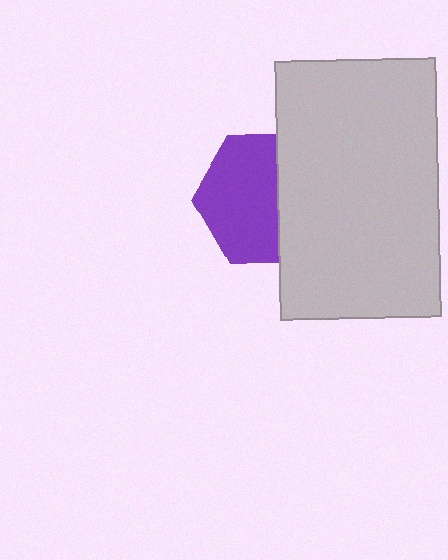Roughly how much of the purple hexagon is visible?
About half of it is visible (roughly 61%).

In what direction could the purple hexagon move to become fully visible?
The purple hexagon could move left. That would shift it out from behind the light gray rectangle entirely.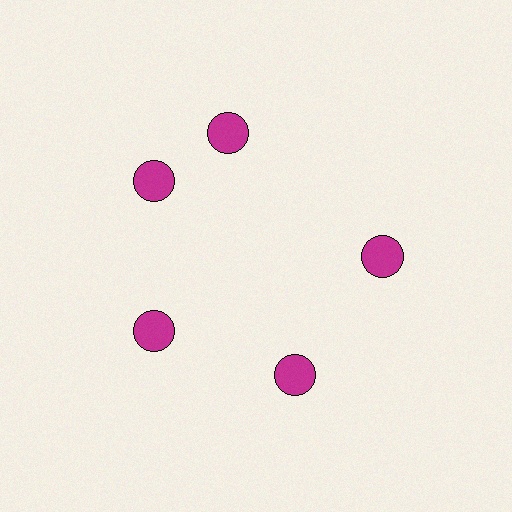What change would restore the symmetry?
The symmetry would be restored by rotating it back into even spacing with its neighbors so that all 5 circles sit at equal angles and equal distance from the center.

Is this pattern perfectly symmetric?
No. The 5 magenta circles are arranged in a ring, but one element near the 1 o'clock position is rotated out of alignment along the ring, breaking the 5-fold rotational symmetry.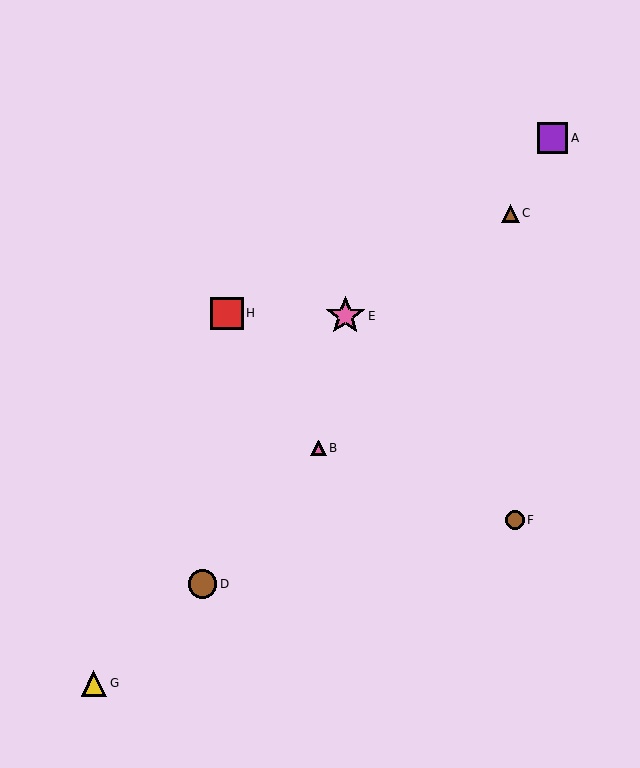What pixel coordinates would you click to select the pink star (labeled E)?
Click at (345, 316) to select the pink star E.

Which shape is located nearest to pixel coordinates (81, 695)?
The yellow triangle (labeled G) at (94, 683) is nearest to that location.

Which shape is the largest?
The pink star (labeled E) is the largest.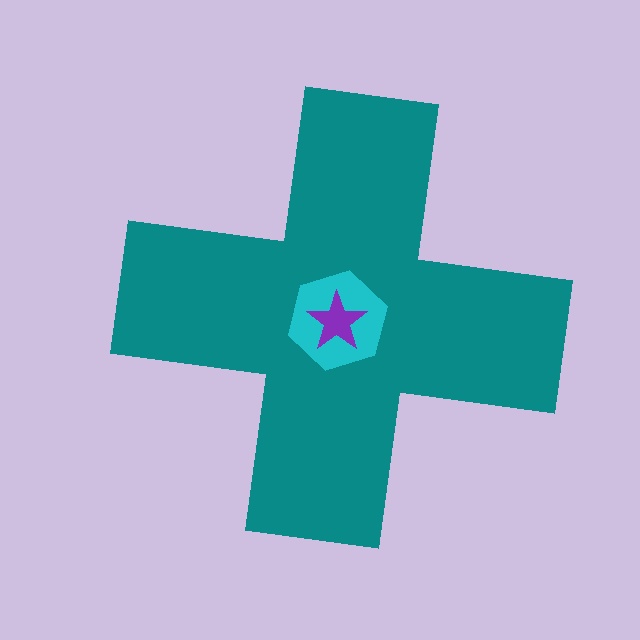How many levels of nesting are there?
3.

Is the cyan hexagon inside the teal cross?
Yes.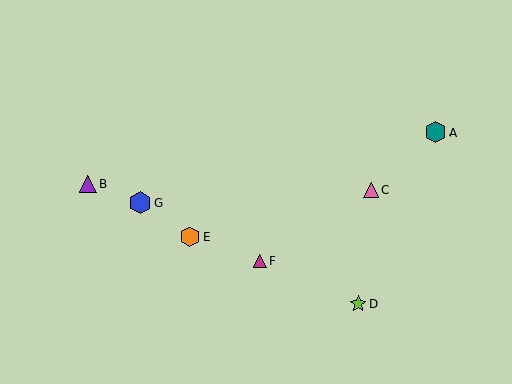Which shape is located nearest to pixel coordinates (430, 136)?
The teal hexagon (labeled A) at (435, 132) is nearest to that location.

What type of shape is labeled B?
Shape B is a purple triangle.